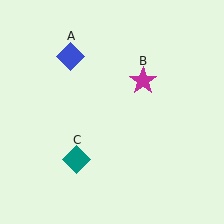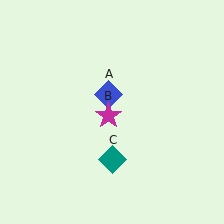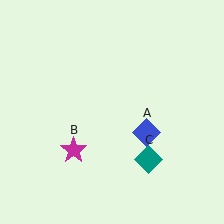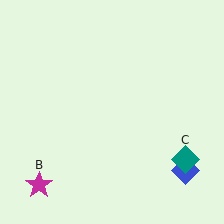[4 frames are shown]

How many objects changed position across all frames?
3 objects changed position: blue diamond (object A), magenta star (object B), teal diamond (object C).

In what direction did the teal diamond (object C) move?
The teal diamond (object C) moved right.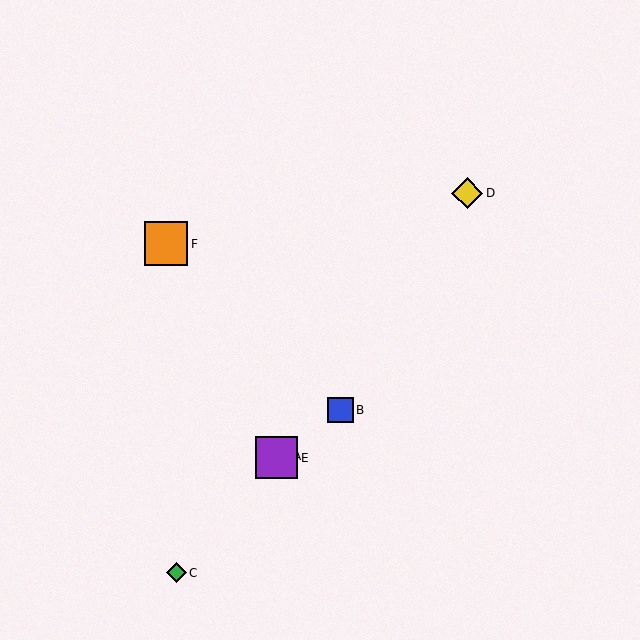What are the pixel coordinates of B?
Object B is at (340, 410).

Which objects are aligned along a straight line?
Objects A, B, E are aligned along a straight line.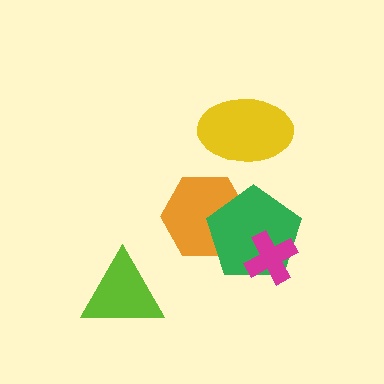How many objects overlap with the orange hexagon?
1 object overlaps with the orange hexagon.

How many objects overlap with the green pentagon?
2 objects overlap with the green pentagon.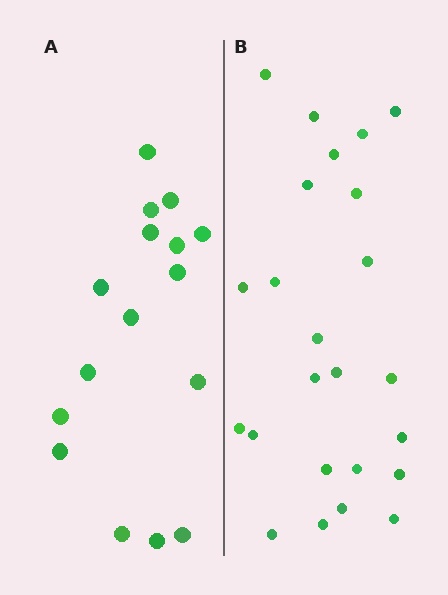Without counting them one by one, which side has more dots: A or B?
Region B (the right region) has more dots.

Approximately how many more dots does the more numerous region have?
Region B has roughly 8 or so more dots than region A.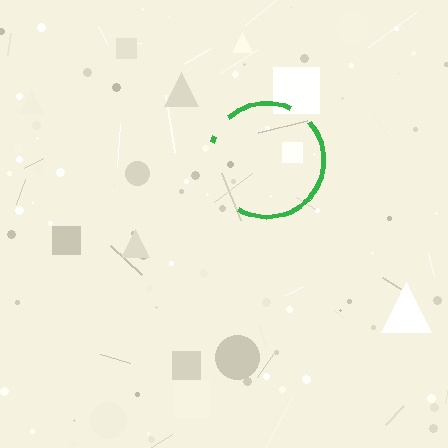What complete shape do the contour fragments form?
The contour fragments form a circle.